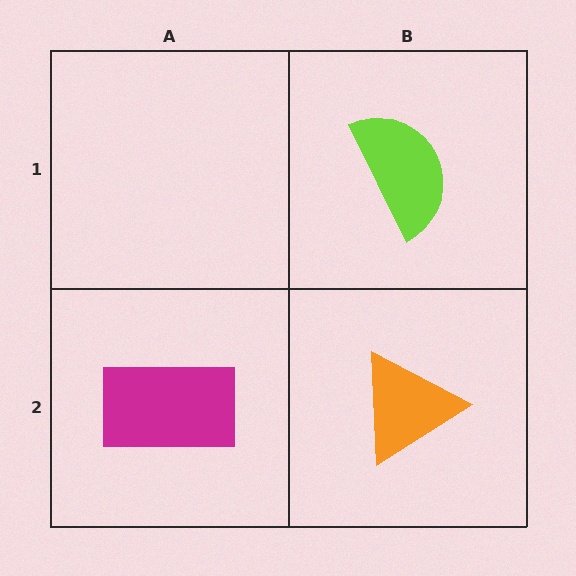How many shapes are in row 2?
2 shapes.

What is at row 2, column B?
An orange triangle.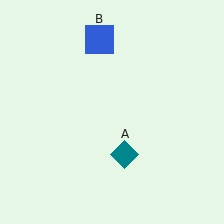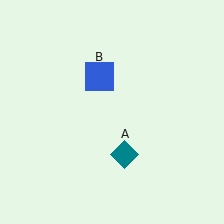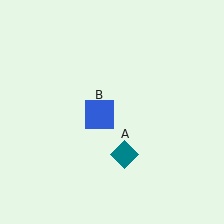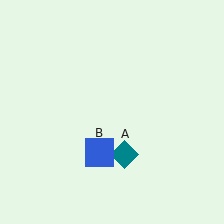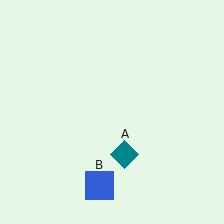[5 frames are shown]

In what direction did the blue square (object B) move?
The blue square (object B) moved down.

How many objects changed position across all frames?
1 object changed position: blue square (object B).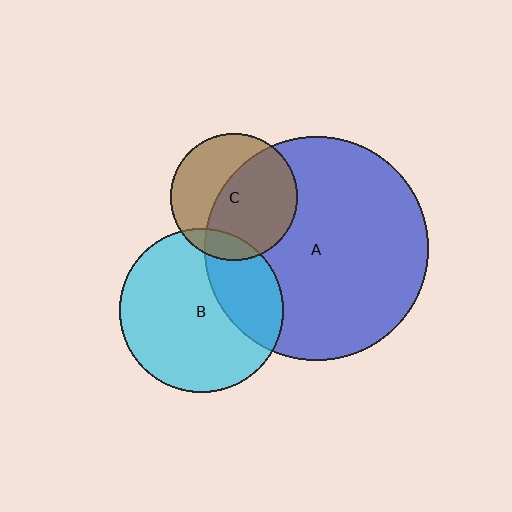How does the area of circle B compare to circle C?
Approximately 1.7 times.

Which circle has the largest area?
Circle A (blue).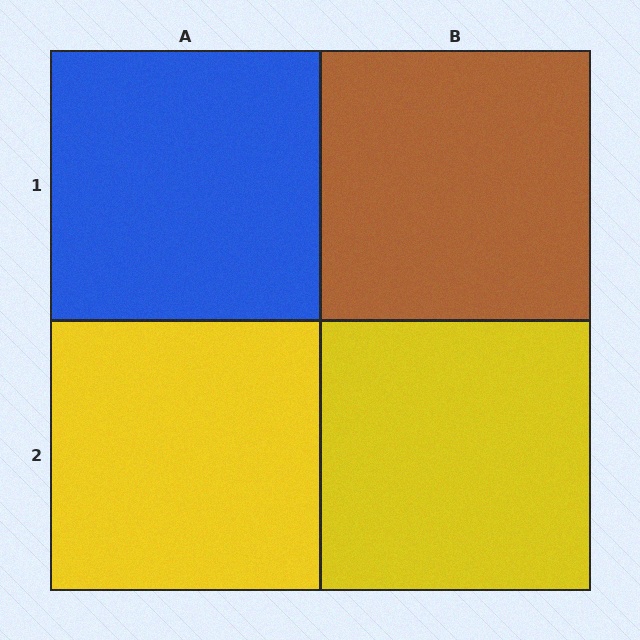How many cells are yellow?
2 cells are yellow.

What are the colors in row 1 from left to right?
Blue, brown.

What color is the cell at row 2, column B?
Yellow.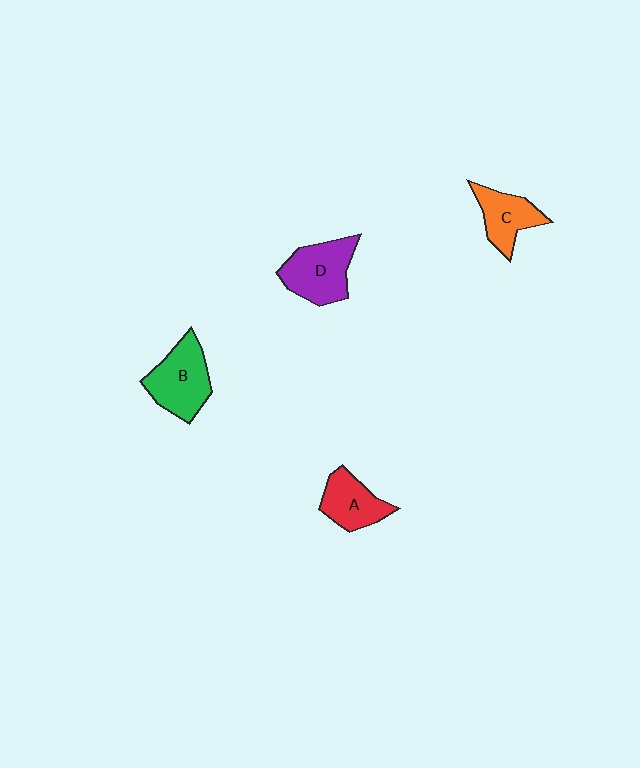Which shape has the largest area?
Shape B (green).